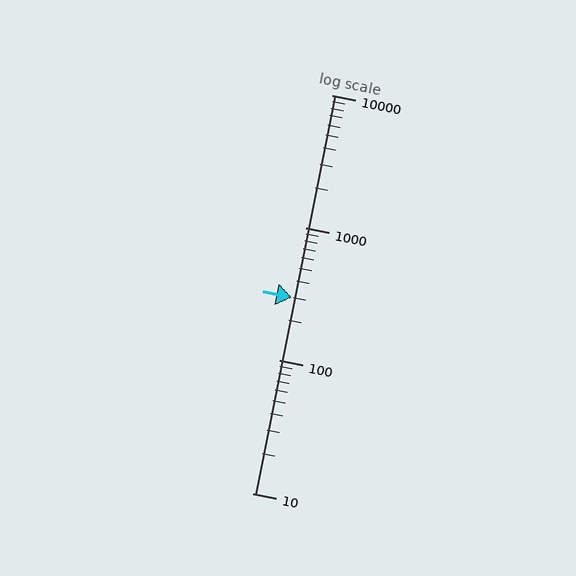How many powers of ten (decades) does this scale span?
The scale spans 3 decades, from 10 to 10000.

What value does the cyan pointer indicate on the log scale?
The pointer indicates approximately 300.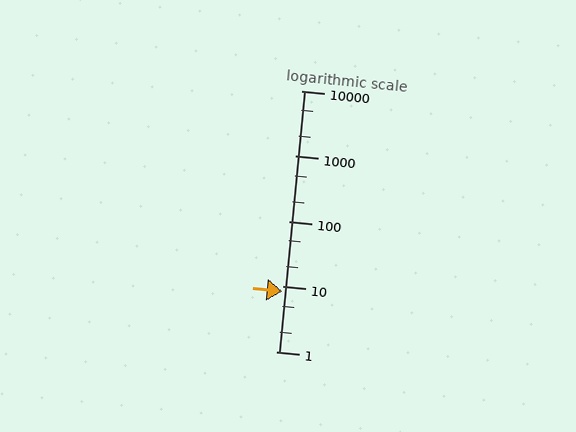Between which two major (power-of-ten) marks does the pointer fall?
The pointer is between 1 and 10.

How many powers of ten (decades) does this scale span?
The scale spans 4 decades, from 1 to 10000.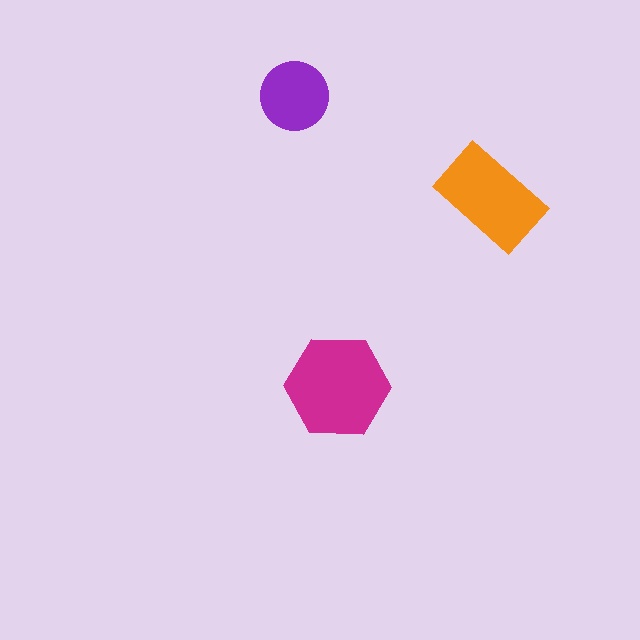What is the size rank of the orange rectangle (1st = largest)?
2nd.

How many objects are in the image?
There are 3 objects in the image.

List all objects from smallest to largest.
The purple circle, the orange rectangle, the magenta hexagon.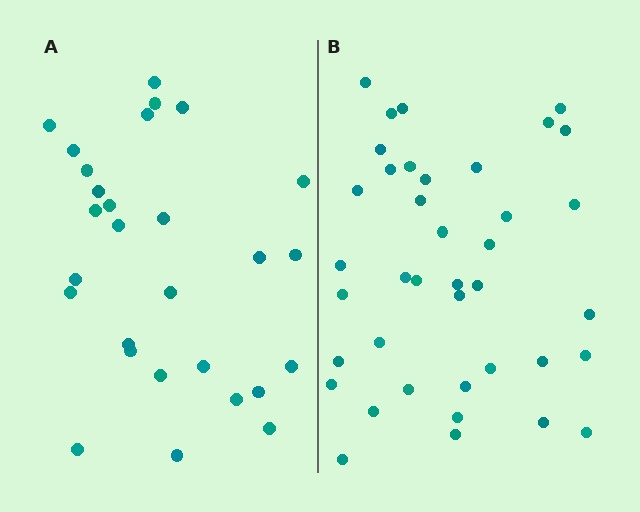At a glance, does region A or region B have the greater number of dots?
Region B (the right region) has more dots.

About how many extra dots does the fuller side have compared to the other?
Region B has roughly 12 or so more dots than region A.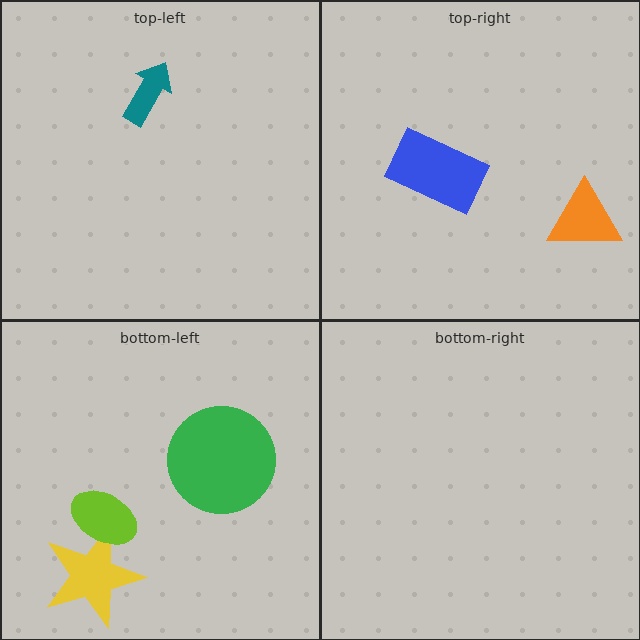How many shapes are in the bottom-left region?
3.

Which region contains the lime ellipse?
The bottom-left region.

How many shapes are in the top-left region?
1.